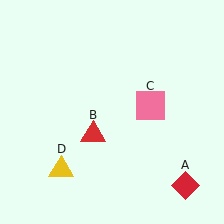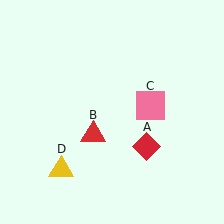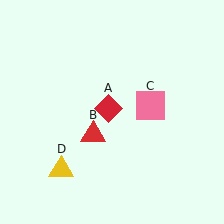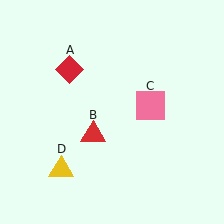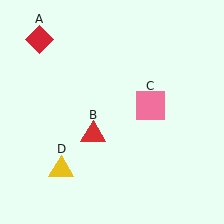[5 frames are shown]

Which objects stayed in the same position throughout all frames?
Red triangle (object B) and pink square (object C) and yellow triangle (object D) remained stationary.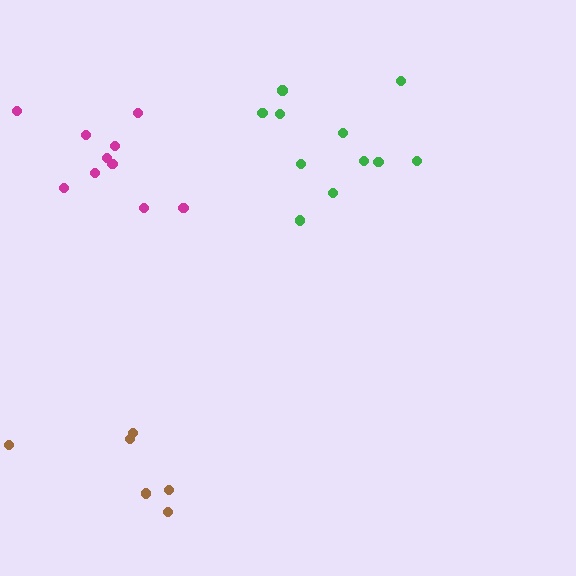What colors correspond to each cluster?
The clusters are colored: magenta, brown, green.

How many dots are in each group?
Group 1: 10 dots, Group 2: 6 dots, Group 3: 11 dots (27 total).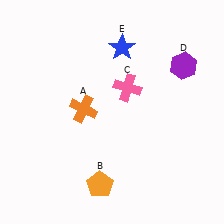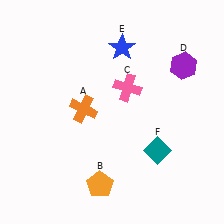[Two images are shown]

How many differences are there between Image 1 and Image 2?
There is 1 difference between the two images.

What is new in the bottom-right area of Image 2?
A teal diamond (F) was added in the bottom-right area of Image 2.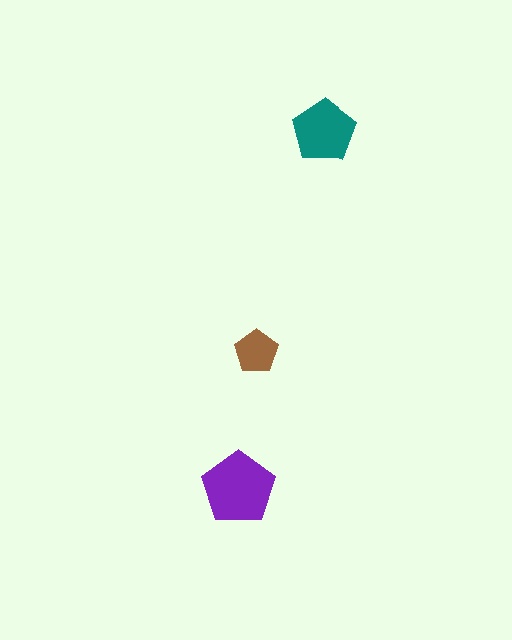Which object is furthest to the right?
The teal pentagon is rightmost.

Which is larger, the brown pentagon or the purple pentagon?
The purple one.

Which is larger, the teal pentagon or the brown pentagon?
The teal one.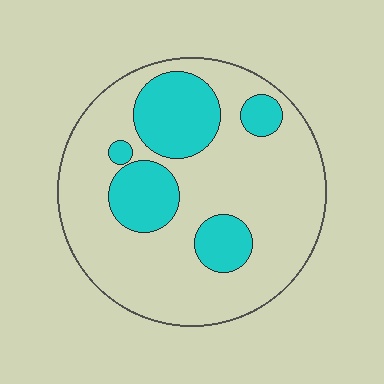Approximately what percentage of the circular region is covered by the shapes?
Approximately 25%.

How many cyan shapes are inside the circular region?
5.